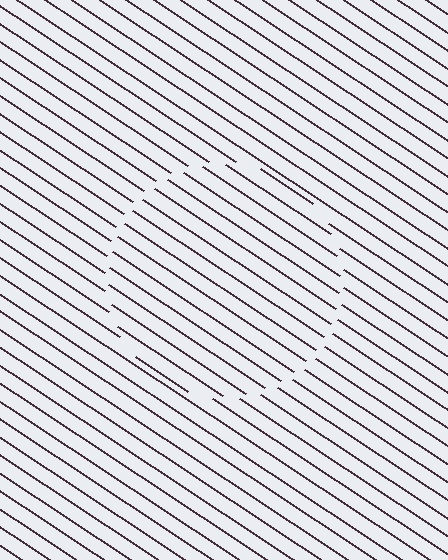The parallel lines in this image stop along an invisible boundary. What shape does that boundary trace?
An illusory circle. The interior of the shape contains the same grating, shifted by half a period — the contour is defined by the phase discontinuity where line-ends from the inner and outer gratings abut.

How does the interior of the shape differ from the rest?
The interior of the shape contains the same grating, shifted by half a period — the contour is defined by the phase discontinuity where line-ends from the inner and outer gratings abut.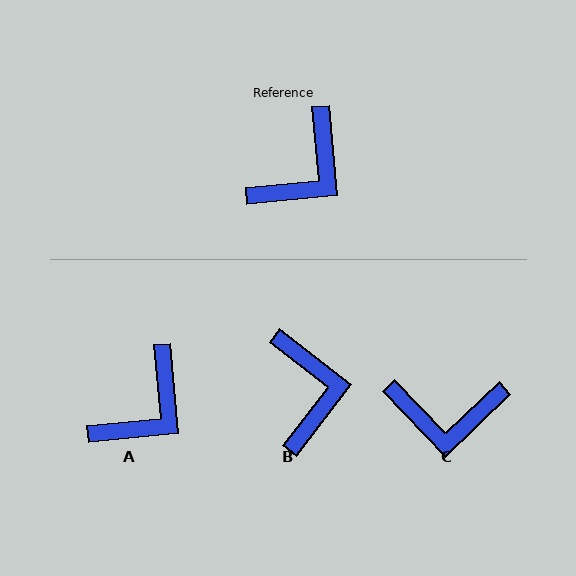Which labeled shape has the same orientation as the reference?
A.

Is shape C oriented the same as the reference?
No, it is off by about 52 degrees.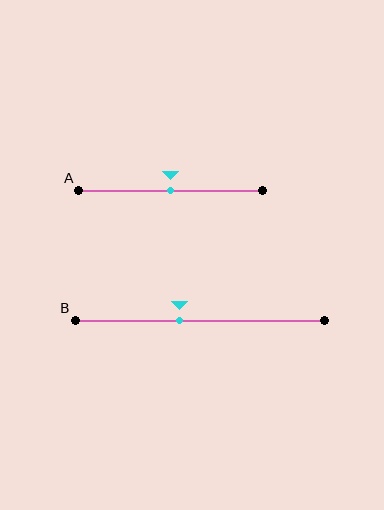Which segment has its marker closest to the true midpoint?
Segment A has its marker closest to the true midpoint.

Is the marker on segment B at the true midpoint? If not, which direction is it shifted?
No, the marker on segment B is shifted to the left by about 8% of the segment length.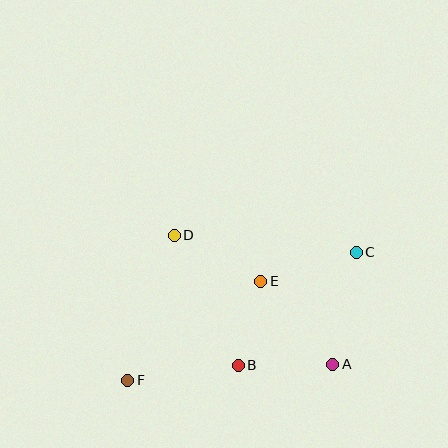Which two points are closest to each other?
Points B and E are closest to each other.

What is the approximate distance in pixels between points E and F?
The distance between E and F is approximately 166 pixels.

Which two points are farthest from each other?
Points C and F are farthest from each other.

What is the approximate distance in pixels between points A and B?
The distance between A and B is approximately 94 pixels.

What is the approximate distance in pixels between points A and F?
The distance between A and F is approximately 206 pixels.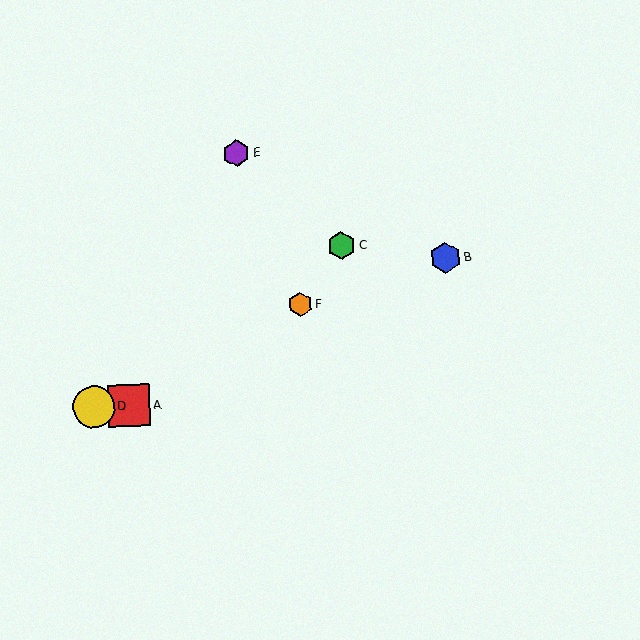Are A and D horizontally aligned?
Yes, both are at y≈406.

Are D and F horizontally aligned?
No, D is at y≈407 and F is at y≈305.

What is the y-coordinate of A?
Object A is at y≈406.